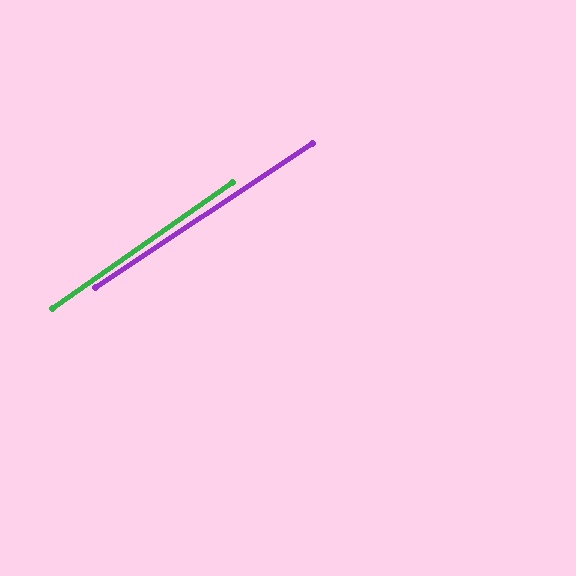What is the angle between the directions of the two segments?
Approximately 1 degree.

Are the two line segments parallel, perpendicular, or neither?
Parallel — their directions differ by only 1.4°.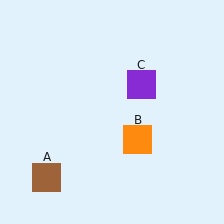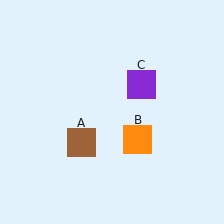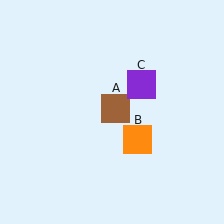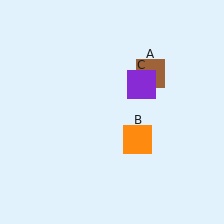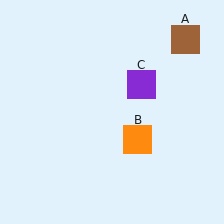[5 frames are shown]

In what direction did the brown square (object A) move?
The brown square (object A) moved up and to the right.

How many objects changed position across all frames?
1 object changed position: brown square (object A).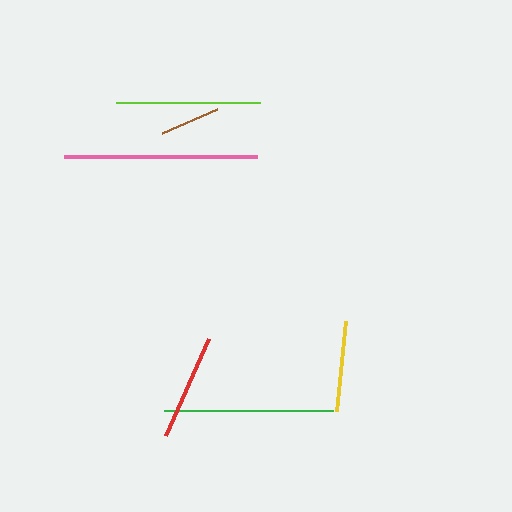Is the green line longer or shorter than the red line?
The green line is longer than the red line.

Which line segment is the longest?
The pink line is the longest at approximately 193 pixels.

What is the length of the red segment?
The red segment is approximately 107 pixels long.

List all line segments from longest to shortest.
From longest to shortest: pink, green, lime, red, yellow, brown.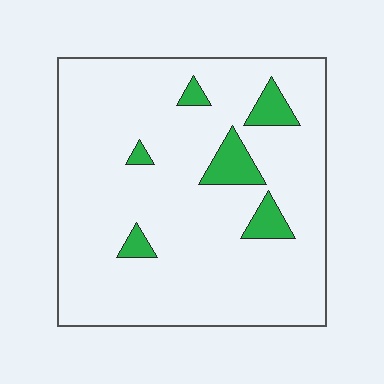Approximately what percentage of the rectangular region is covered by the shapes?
Approximately 10%.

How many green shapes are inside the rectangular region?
6.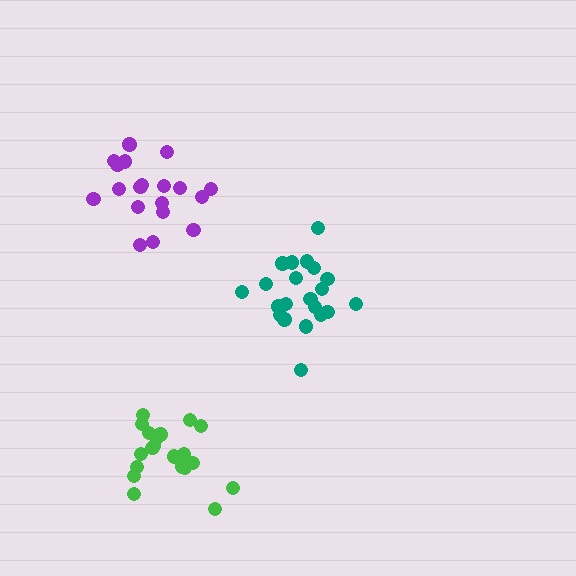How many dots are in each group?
Group 1: 21 dots, Group 2: 19 dots, Group 3: 21 dots (61 total).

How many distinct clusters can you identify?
There are 3 distinct clusters.